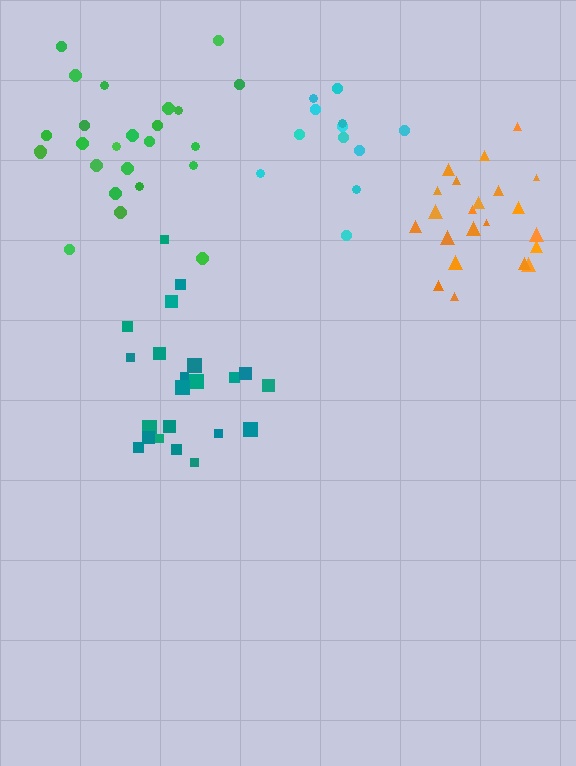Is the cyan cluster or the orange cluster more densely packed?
Orange.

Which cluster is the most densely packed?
Orange.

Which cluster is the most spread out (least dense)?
Green.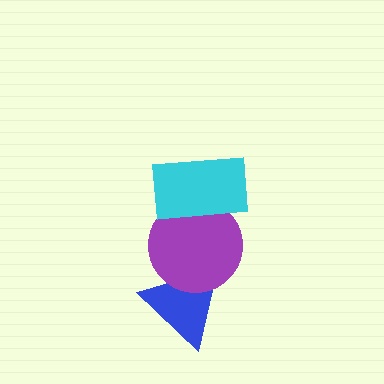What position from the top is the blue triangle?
The blue triangle is 3rd from the top.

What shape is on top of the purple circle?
The cyan rectangle is on top of the purple circle.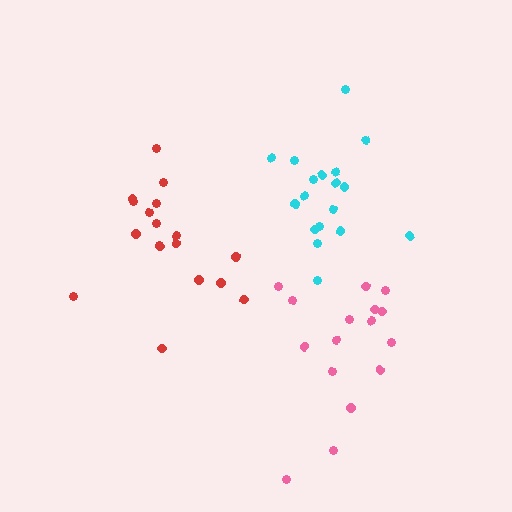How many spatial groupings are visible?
There are 3 spatial groupings.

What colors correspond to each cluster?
The clusters are colored: pink, cyan, red.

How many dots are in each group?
Group 1: 16 dots, Group 2: 18 dots, Group 3: 18 dots (52 total).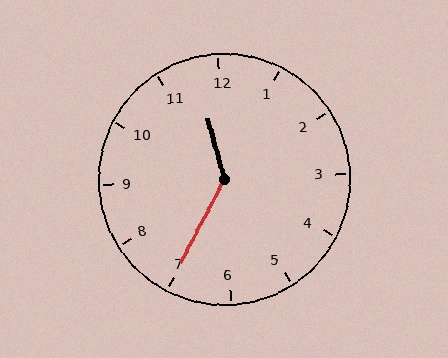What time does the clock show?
11:35.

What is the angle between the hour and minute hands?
Approximately 138 degrees.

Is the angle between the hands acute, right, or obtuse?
It is obtuse.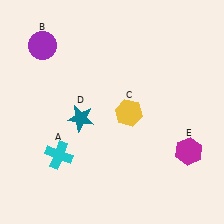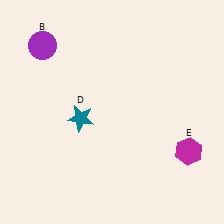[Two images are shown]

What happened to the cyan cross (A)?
The cyan cross (A) was removed in Image 2. It was in the bottom-left area of Image 1.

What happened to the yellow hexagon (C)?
The yellow hexagon (C) was removed in Image 2. It was in the bottom-right area of Image 1.